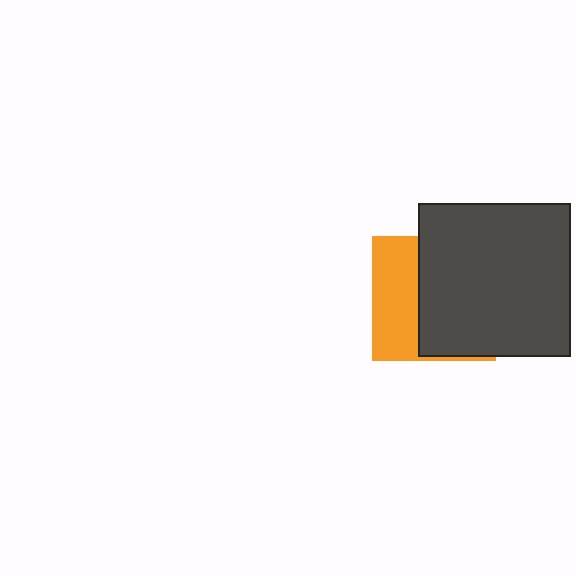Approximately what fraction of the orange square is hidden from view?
Roughly 61% of the orange square is hidden behind the dark gray square.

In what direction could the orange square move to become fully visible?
The orange square could move left. That would shift it out from behind the dark gray square entirely.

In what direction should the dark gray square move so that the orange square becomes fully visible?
The dark gray square should move right. That is the shortest direction to clear the overlap and leave the orange square fully visible.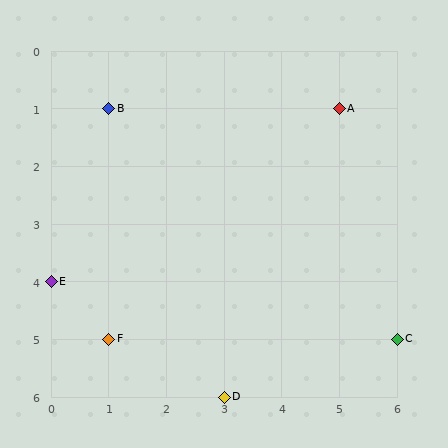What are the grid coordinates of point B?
Point B is at grid coordinates (1, 1).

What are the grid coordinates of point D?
Point D is at grid coordinates (3, 6).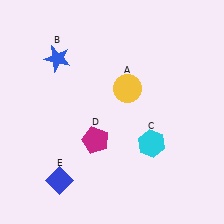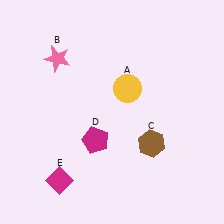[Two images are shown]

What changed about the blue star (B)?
In Image 1, B is blue. In Image 2, it changed to pink.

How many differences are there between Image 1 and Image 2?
There are 3 differences between the two images.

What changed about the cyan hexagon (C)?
In Image 1, C is cyan. In Image 2, it changed to brown.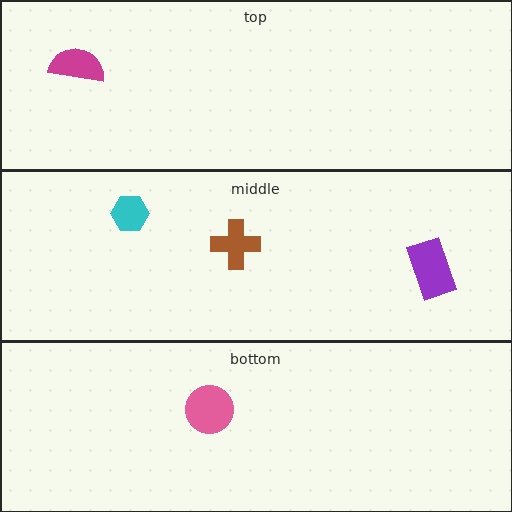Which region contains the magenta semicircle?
The top region.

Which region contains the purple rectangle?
The middle region.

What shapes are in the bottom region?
The pink circle.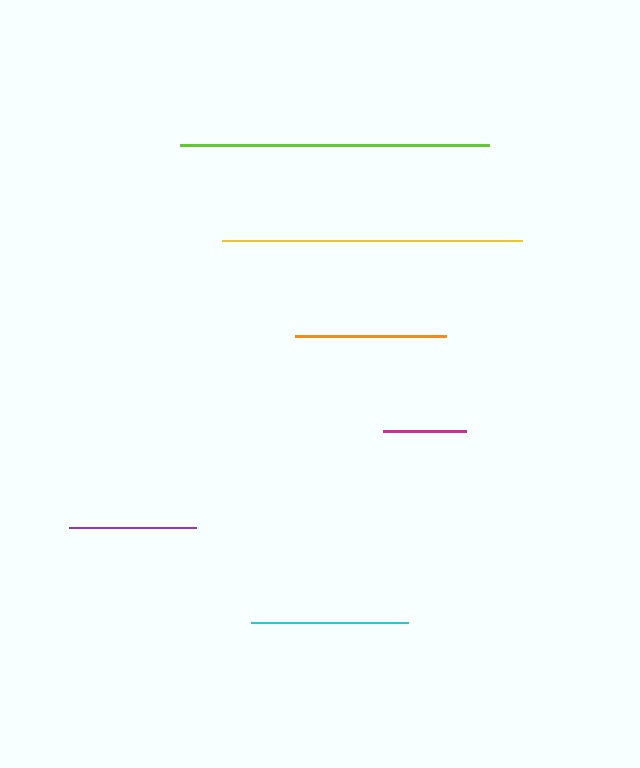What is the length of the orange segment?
The orange segment is approximately 150 pixels long.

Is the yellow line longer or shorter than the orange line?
The yellow line is longer than the orange line.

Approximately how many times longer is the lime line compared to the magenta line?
The lime line is approximately 3.7 times the length of the magenta line.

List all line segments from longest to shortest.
From longest to shortest: lime, yellow, cyan, orange, purple, magenta.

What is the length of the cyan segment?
The cyan segment is approximately 157 pixels long.